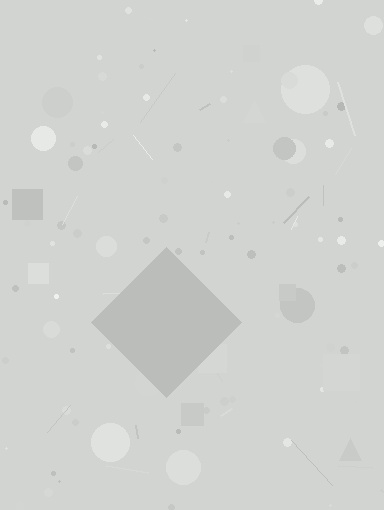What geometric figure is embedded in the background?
A diamond is embedded in the background.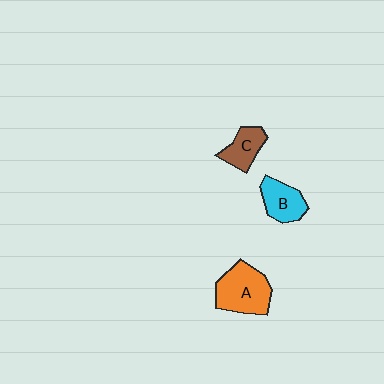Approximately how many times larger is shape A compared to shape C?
Approximately 1.8 times.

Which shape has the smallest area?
Shape C (brown).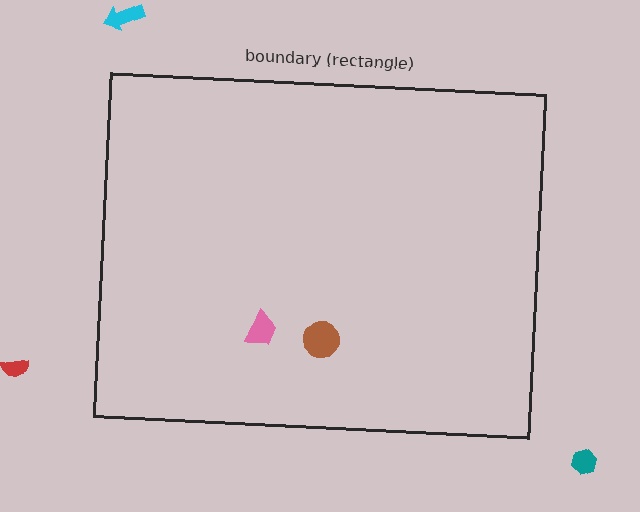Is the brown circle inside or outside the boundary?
Inside.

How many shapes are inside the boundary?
2 inside, 3 outside.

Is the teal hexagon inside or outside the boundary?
Outside.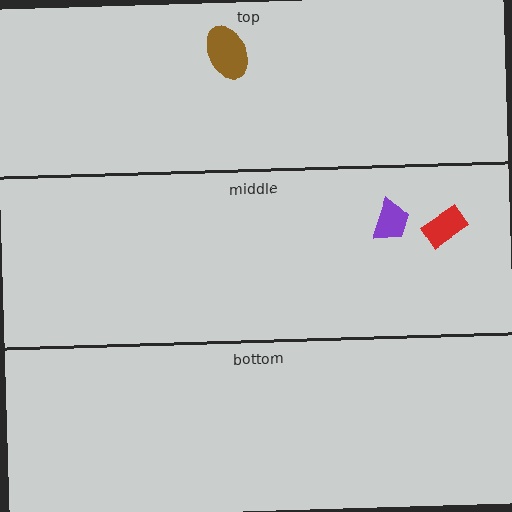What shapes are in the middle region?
The red rectangle, the purple trapezoid.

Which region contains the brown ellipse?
The top region.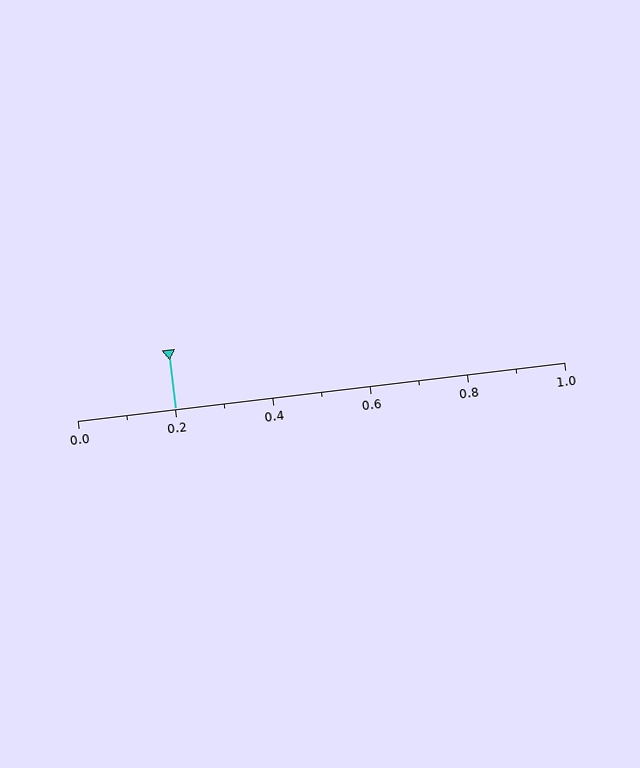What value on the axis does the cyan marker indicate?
The marker indicates approximately 0.2.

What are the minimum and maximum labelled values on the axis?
The axis runs from 0.0 to 1.0.